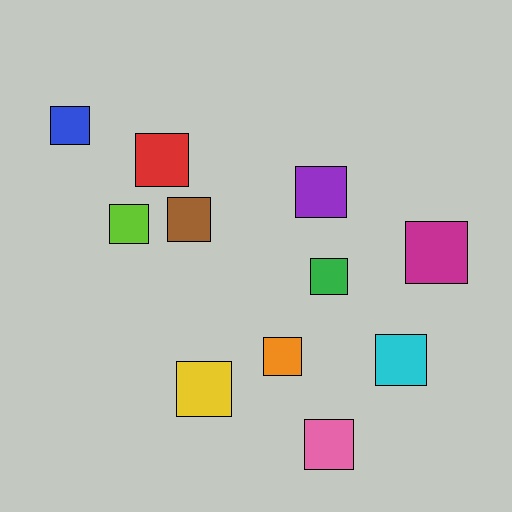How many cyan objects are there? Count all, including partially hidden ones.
There is 1 cyan object.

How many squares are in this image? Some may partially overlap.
There are 11 squares.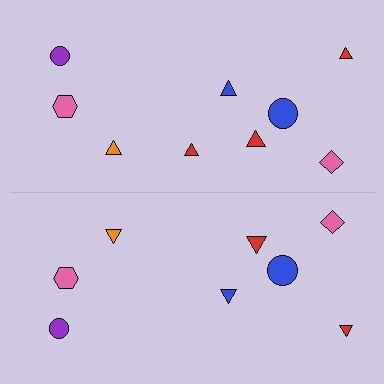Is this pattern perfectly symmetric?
No, the pattern is not perfectly symmetric. A red triangle is missing from the bottom side.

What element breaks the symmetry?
A red triangle is missing from the bottom side.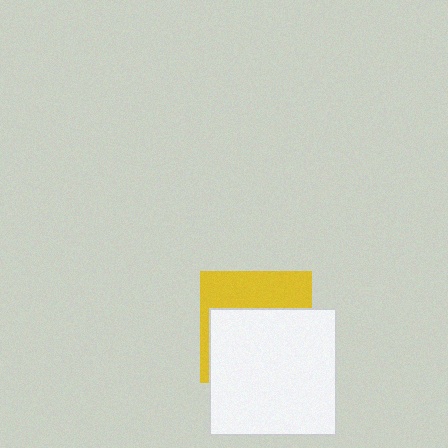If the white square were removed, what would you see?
You would see the complete yellow square.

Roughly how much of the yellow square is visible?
A small part of it is visible (roughly 38%).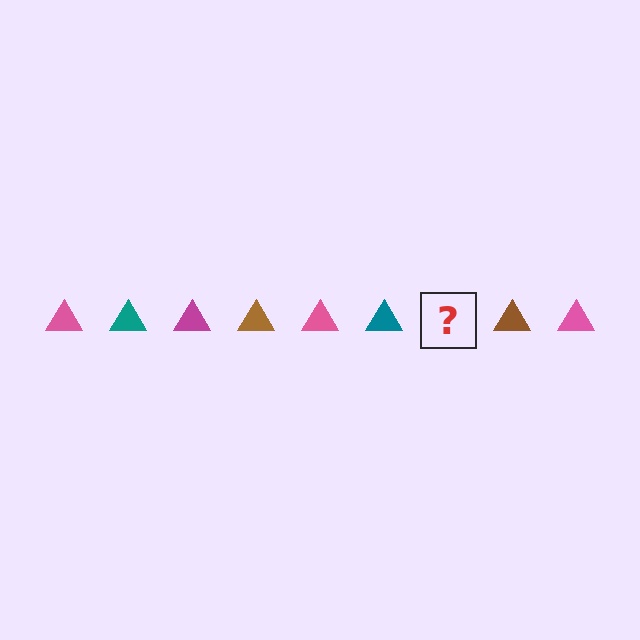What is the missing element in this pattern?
The missing element is a magenta triangle.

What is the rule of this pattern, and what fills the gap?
The rule is that the pattern cycles through pink, teal, magenta, brown triangles. The gap should be filled with a magenta triangle.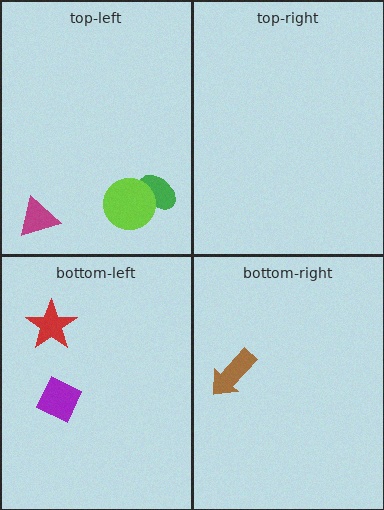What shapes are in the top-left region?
The green ellipse, the lime circle, the magenta triangle.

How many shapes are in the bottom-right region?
1.